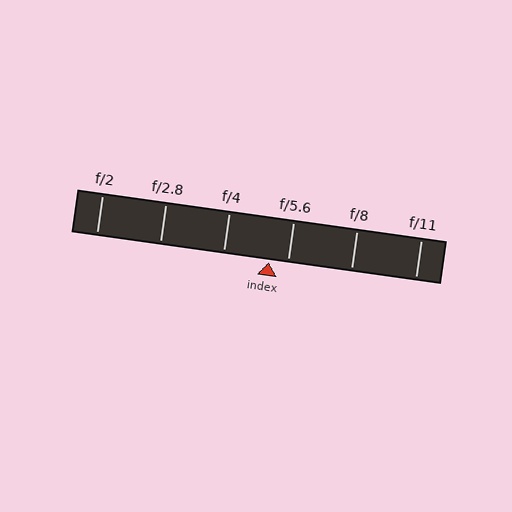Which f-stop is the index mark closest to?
The index mark is closest to f/5.6.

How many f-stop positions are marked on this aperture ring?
There are 6 f-stop positions marked.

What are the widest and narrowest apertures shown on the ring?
The widest aperture shown is f/2 and the narrowest is f/11.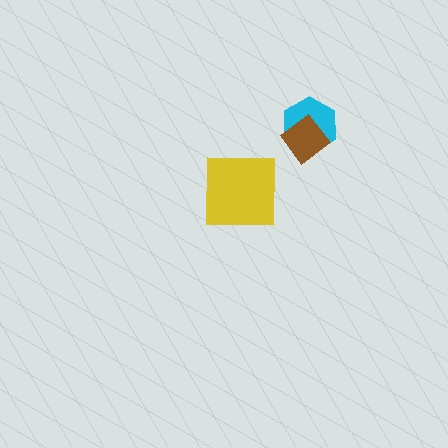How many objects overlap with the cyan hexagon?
1 object overlaps with the cyan hexagon.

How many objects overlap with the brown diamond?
1 object overlaps with the brown diamond.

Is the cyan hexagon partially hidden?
Yes, it is partially covered by another shape.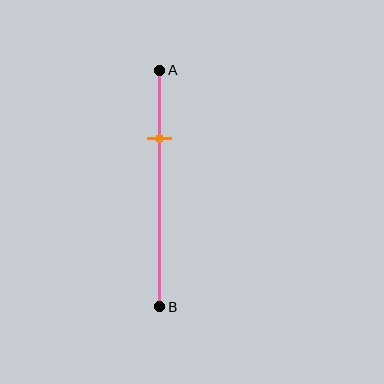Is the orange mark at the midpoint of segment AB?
No, the mark is at about 30% from A, not at the 50% midpoint.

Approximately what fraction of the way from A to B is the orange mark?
The orange mark is approximately 30% of the way from A to B.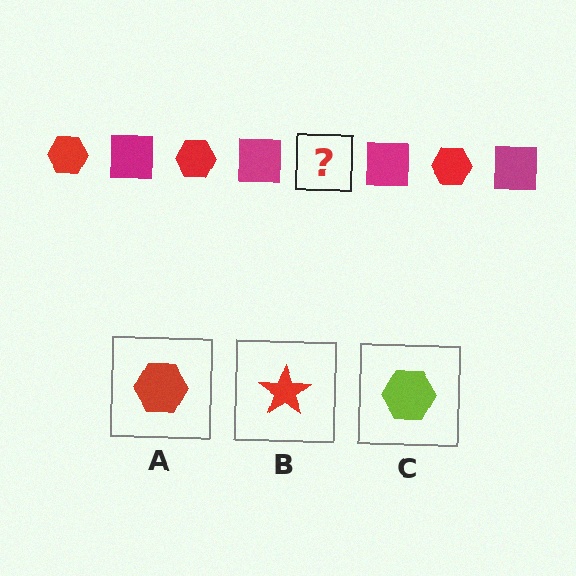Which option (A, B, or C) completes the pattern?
A.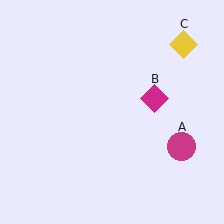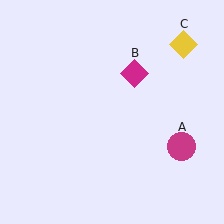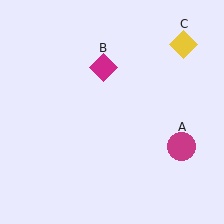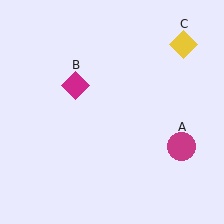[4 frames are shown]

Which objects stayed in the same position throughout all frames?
Magenta circle (object A) and yellow diamond (object C) remained stationary.